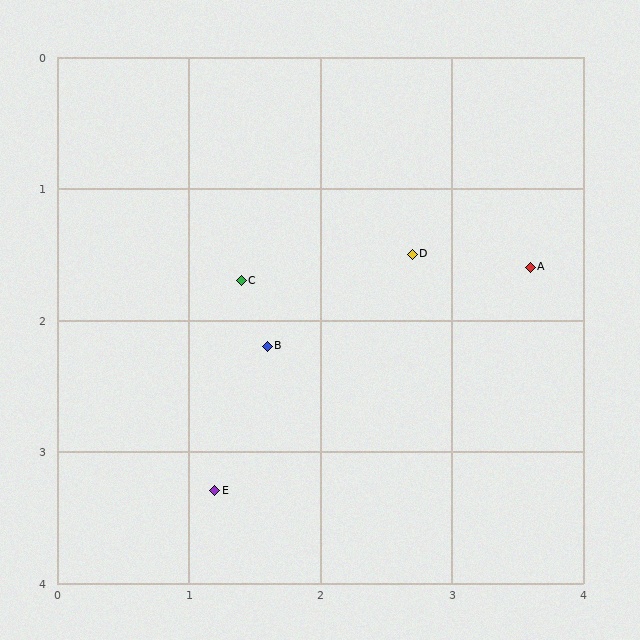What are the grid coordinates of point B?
Point B is at approximately (1.6, 2.2).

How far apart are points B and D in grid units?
Points B and D are about 1.3 grid units apart.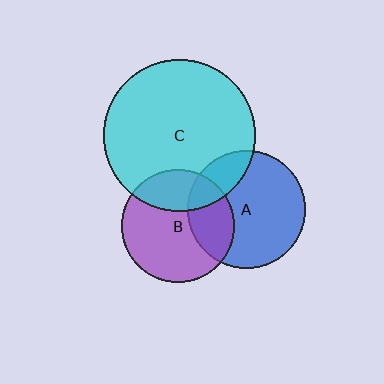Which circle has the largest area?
Circle C (cyan).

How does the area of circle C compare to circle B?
Approximately 1.8 times.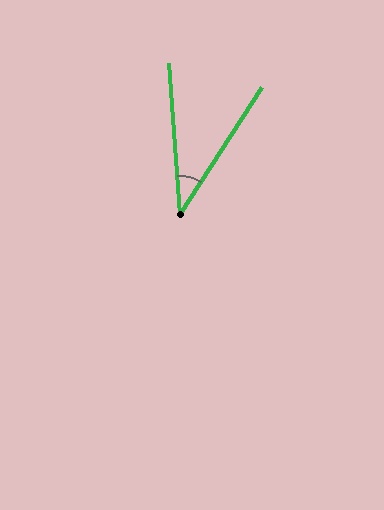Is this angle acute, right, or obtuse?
It is acute.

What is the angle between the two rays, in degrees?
Approximately 37 degrees.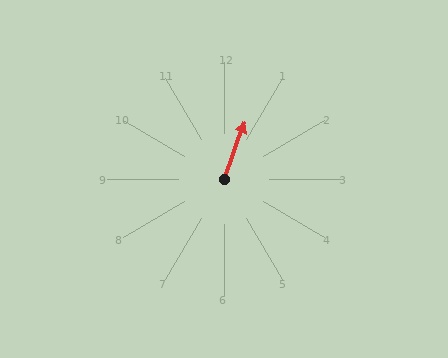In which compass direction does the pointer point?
North.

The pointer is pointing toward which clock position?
Roughly 1 o'clock.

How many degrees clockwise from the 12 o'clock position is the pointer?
Approximately 20 degrees.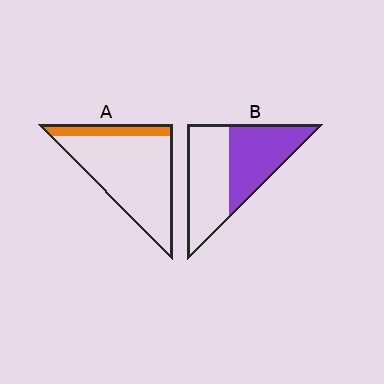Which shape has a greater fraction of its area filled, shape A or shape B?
Shape B.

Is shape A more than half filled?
No.